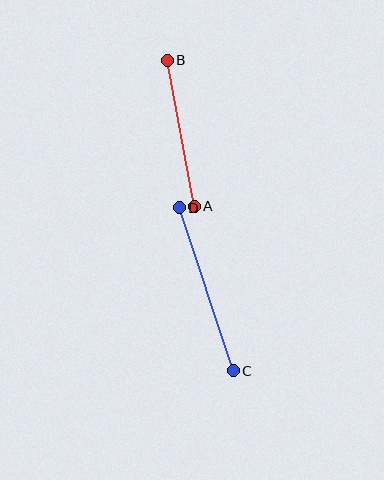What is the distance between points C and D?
The distance is approximately 171 pixels.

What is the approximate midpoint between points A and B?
The midpoint is at approximately (181, 133) pixels.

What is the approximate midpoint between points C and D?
The midpoint is at approximately (206, 289) pixels.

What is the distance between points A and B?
The distance is approximately 148 pixels.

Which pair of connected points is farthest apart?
Points C and D are farthest apart.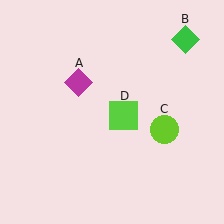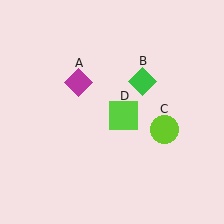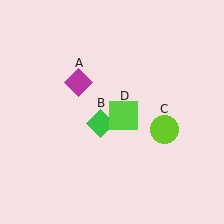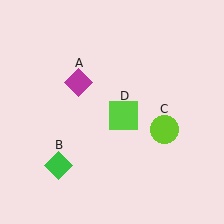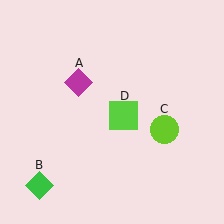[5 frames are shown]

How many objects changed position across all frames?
1 object changed position: green diamond (object B).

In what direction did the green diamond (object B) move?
The green diamond (object B) moved down and to the left.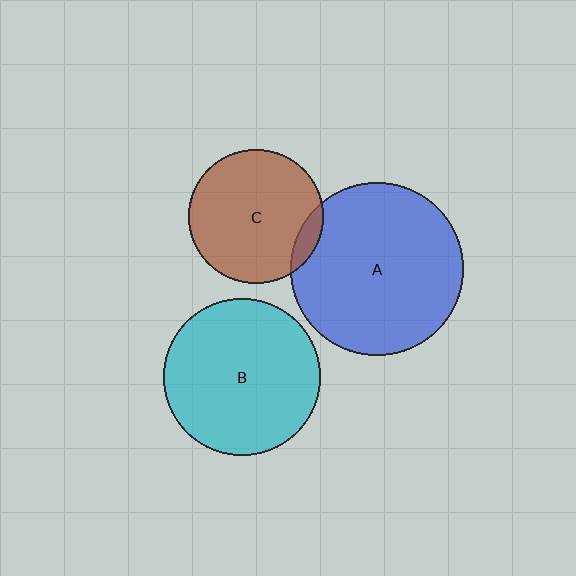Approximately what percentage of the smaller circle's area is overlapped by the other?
Approximately 10%.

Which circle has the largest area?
Circle A (blue).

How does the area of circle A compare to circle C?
Approximately 1.6 times.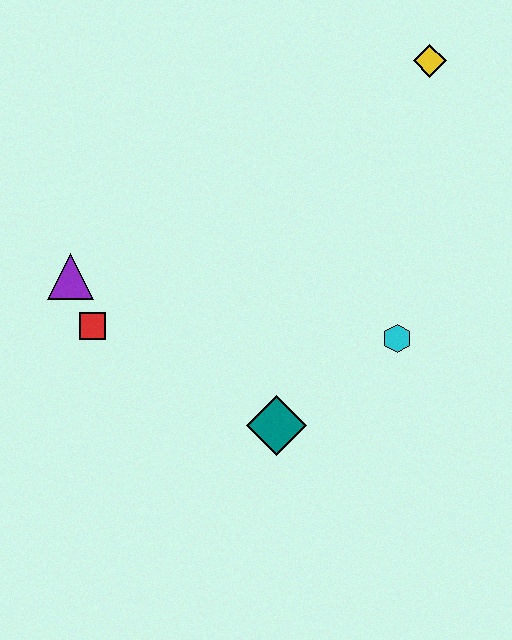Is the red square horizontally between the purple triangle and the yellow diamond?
Yes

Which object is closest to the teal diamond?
The cyan hexagon is closest to the teal diamond.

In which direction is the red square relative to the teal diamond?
The red square is to the left of the teal diamond.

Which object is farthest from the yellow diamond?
The red square is farthest from the yellow diamond.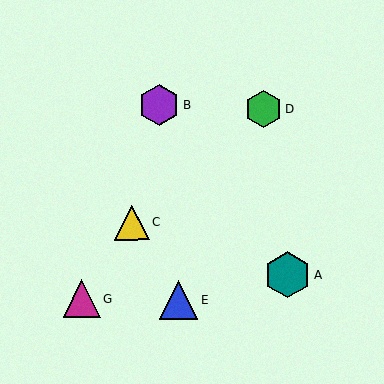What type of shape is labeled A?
Shape A is a teal hexagon.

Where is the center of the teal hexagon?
The center of the teal hexagon is at (287, 275).